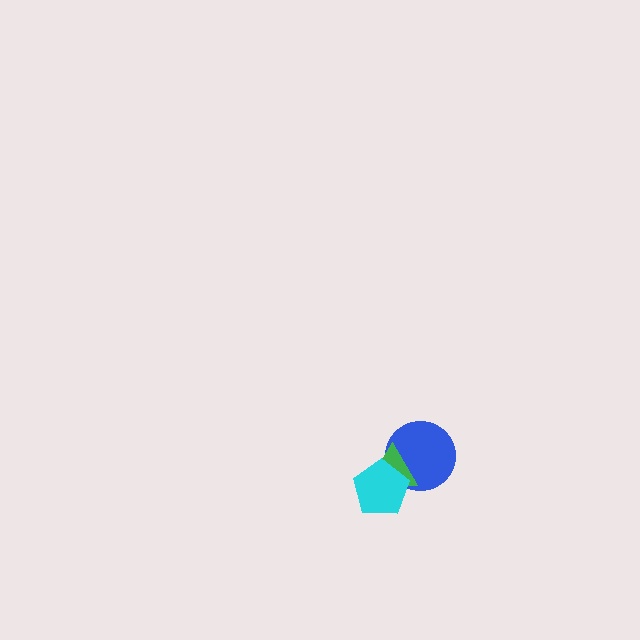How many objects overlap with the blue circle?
2 objects overlap with the blue circle.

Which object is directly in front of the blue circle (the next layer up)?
The green triangle is directly in front of the blue circle.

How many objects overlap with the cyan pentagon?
2 objects overlap with the cyan pentagon.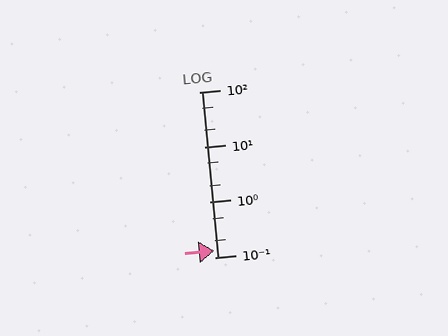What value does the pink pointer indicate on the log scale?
The pointer indicates approximately 0.13.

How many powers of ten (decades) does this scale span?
The scale spans 3 decades, from 0.1 to 100.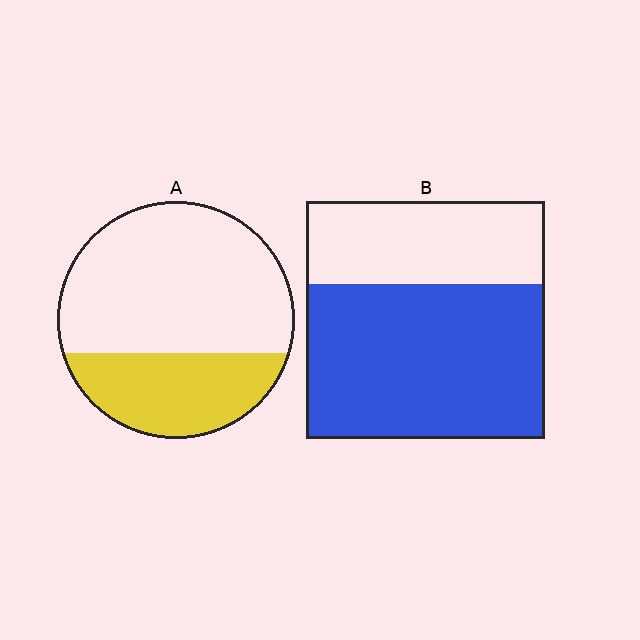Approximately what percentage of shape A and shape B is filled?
A is approximately 35% and B is approximately 65%.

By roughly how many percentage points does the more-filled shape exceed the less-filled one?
By roughly 35 percentage points (B over A).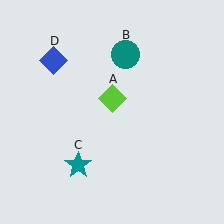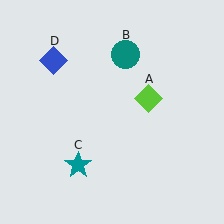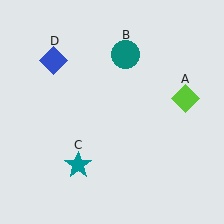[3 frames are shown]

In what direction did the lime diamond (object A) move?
The lime diamond (object A) moved right.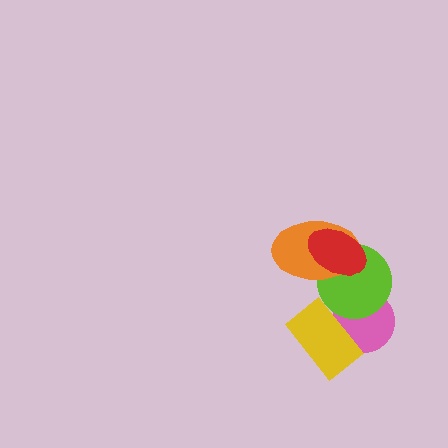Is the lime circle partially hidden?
Yes, it is partially covered by another shape.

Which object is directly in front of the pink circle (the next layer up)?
The lime circle is directly in front of the pink circle.